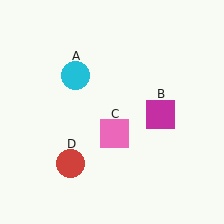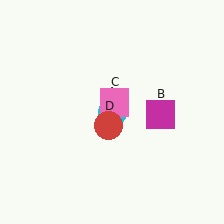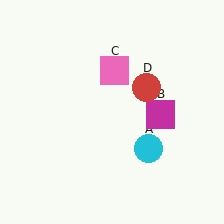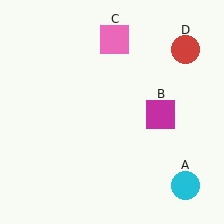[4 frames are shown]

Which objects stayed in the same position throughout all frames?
Magenta square (object B) remained stationary.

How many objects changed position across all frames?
3 objects changed position: cyan circle (object A), pink square (object C), red circle (object D).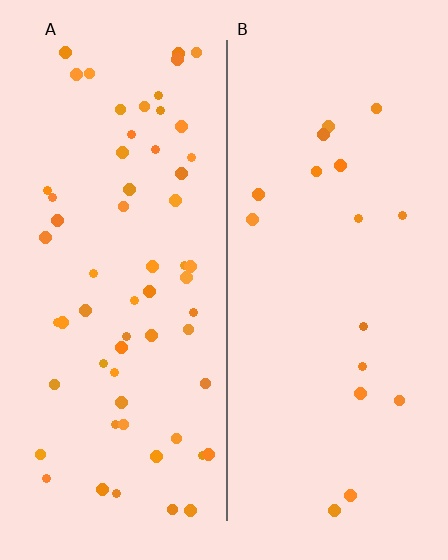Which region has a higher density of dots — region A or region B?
A (the left).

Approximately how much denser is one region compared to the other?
Approximately 3.6× — region A over region B.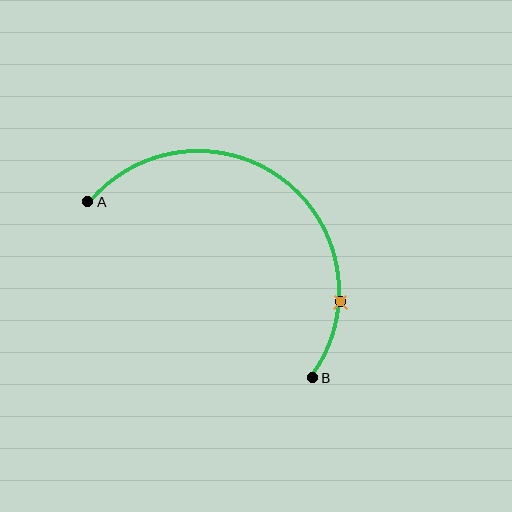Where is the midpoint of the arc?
The arc midpoint is the point on the curve farthest from the straight line joining A and B. It sits above and to the right of that line.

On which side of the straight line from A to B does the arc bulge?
The arc bulges above and to the right of the straight line connecting A and B.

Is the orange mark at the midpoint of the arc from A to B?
No. The orange mark lies on the arc but is closer to endpoint B. The arc midpoint would be at the point on the curve equidistant along the arc from both A and B.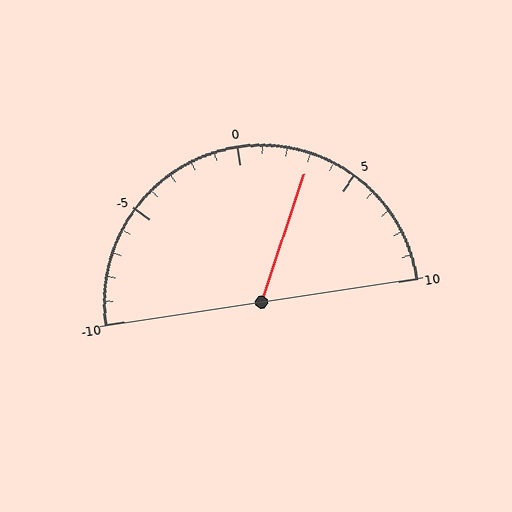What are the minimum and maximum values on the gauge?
The gauge ranges from -10 to 10.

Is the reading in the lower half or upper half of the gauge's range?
The reading is in the upper half of the range (-10 to 10).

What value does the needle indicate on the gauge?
The needle indicates approximately 3.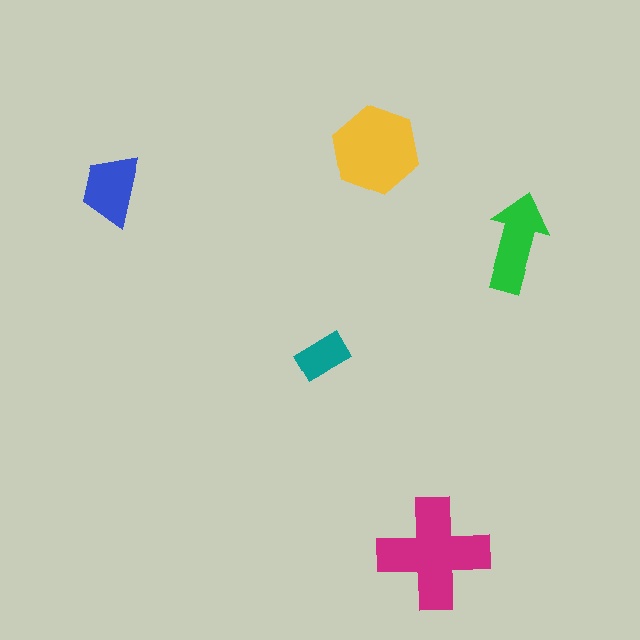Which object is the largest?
The magenta cross.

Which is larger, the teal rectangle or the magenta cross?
The magenta cross.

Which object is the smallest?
The teal rectangle.